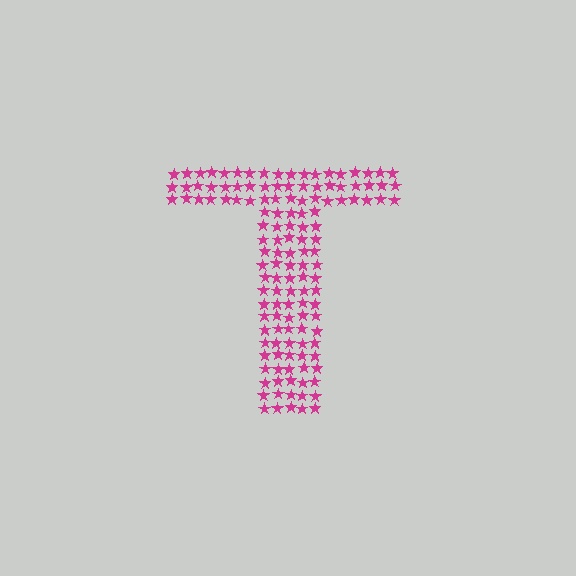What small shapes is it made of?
It is made of small stars.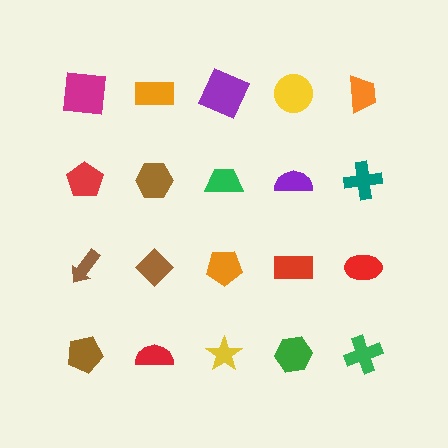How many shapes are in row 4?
5 shapes.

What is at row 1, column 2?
An orange rectangle.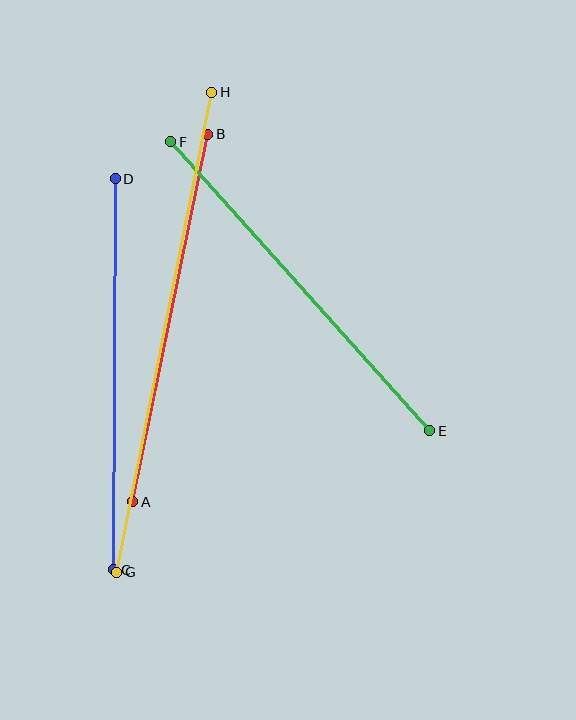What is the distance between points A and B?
The distance is approximately 375 pixels.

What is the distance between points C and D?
The distance is approximately 391 pixels.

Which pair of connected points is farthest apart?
Points G and H are farthest apart.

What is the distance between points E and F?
The distance is approximately 388 pixels.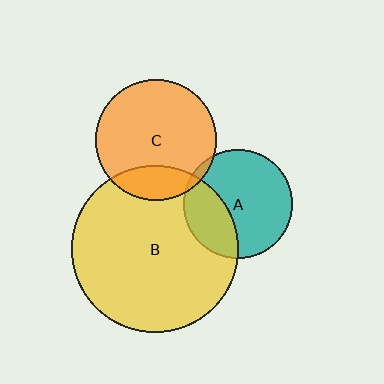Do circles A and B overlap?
Yes.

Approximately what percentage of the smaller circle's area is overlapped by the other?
Approximately 30%.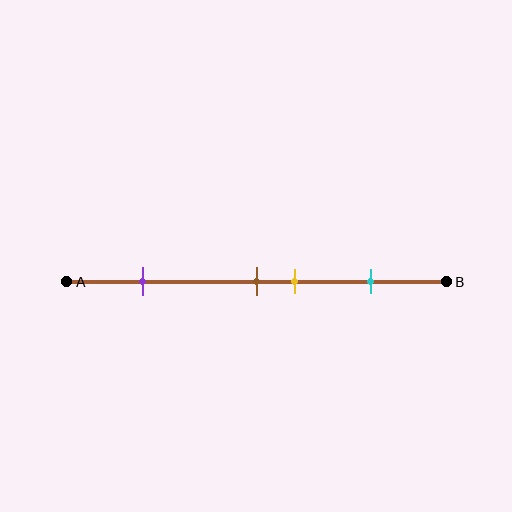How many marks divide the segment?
There are 4 marks dividing the segment.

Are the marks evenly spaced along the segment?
No, the marks are not evenly spaced.